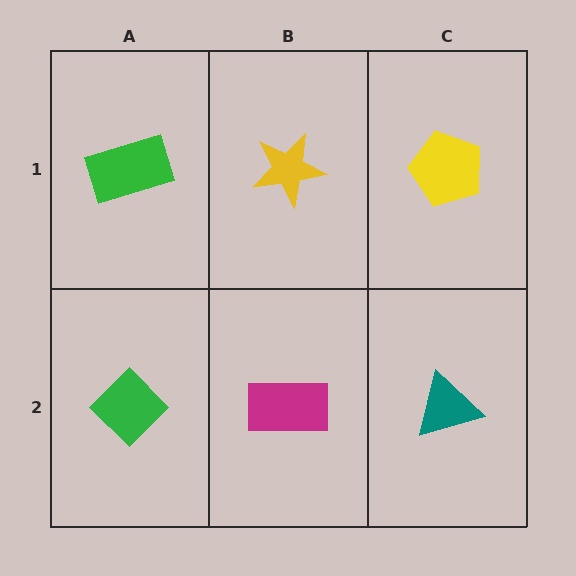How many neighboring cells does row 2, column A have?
2.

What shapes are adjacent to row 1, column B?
A magenta rectangle (row 2, column B), a green rectangle (row 1, column A), a yellow pentagon (row 1, column C).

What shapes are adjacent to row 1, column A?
A green diamond (row 2, column A), a yellow star (row 1, column B).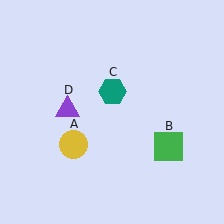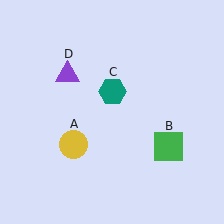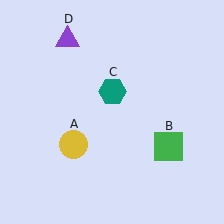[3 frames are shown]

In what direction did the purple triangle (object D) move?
The purple triangle (object D) moved up.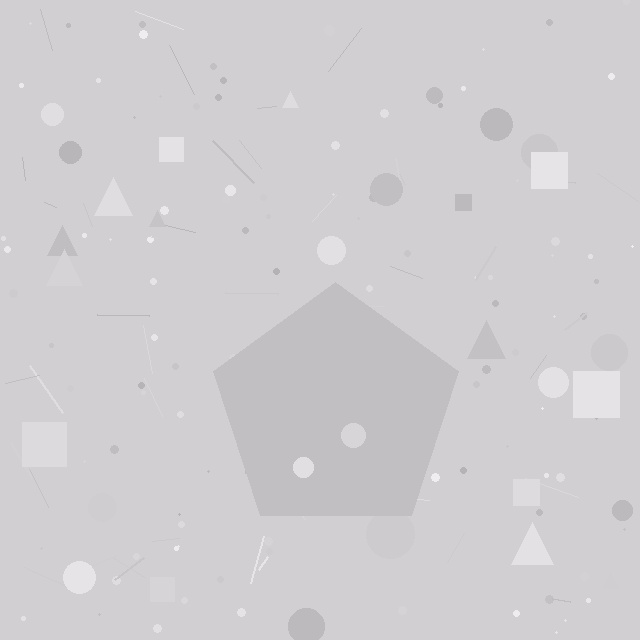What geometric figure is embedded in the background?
A pentagon is embedded in the background.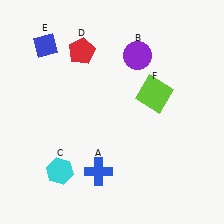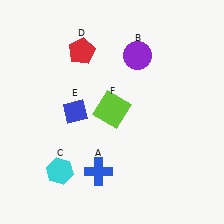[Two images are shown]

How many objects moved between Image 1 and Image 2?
2 objects moved between the two images.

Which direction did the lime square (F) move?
The lime square (F) moved left.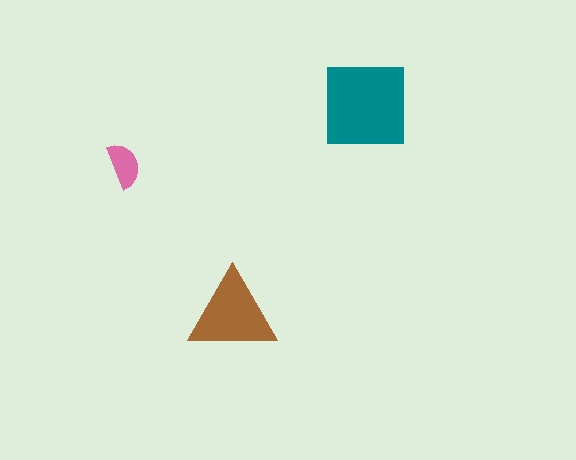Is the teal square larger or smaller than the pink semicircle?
Larger.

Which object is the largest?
The teal square.